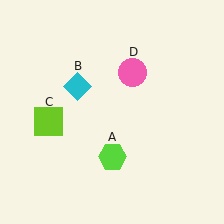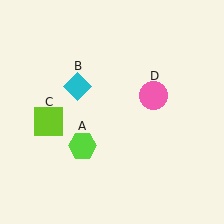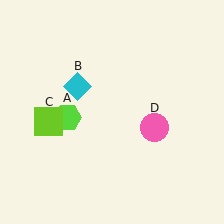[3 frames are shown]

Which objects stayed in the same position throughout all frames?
Cyan diamond (object B) and lime square (object C) remained stationary.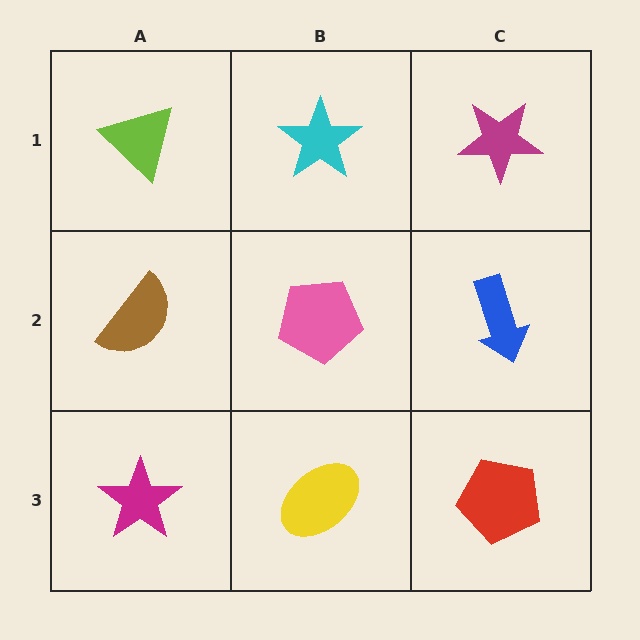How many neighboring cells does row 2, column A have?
3.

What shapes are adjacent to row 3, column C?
A blue arrow (row 2, column C), a yellow ellipse (row 3, column B).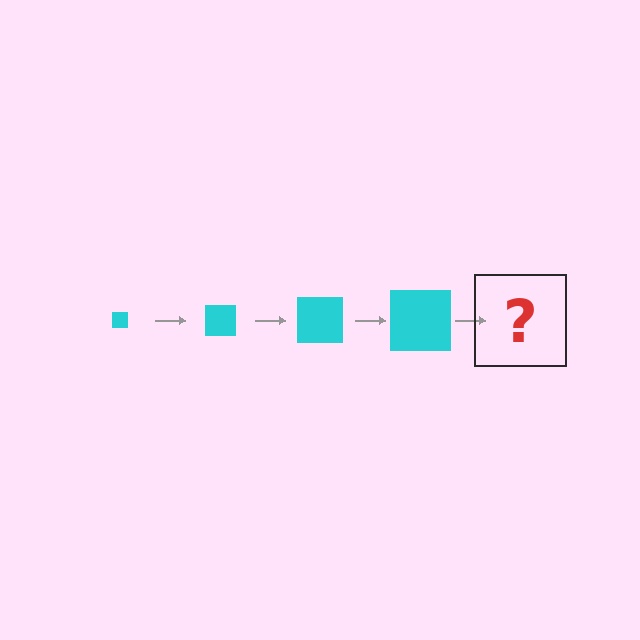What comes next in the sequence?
The next element should be a cyan square, larger than the previous one.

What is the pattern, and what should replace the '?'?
The pattern is that the square gets progressively larger each step. The '?' should be a cyan square, larger than the previous one.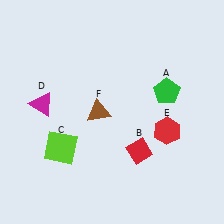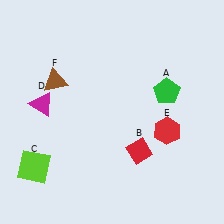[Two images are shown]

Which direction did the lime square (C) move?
The lime square (C) moved left.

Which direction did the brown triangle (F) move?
The brown triangle (F) moved left.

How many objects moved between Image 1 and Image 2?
2 objects moved between the two images.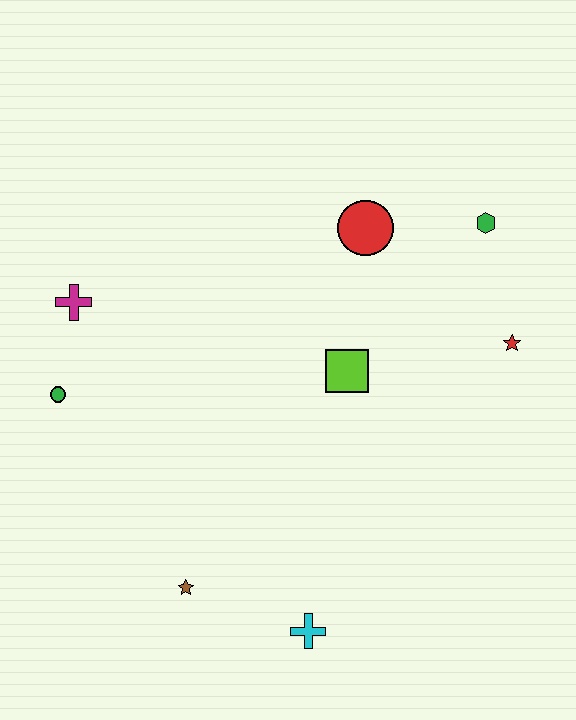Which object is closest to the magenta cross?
The green circle is closest to the magenta cross.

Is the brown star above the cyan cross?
Yes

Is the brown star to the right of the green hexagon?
No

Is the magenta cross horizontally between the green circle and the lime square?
Yes